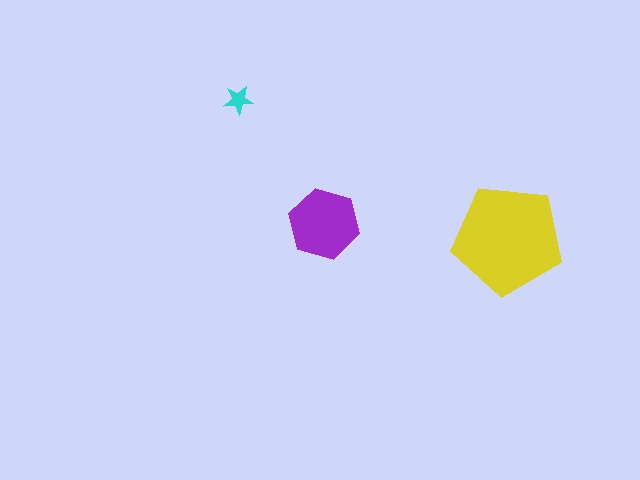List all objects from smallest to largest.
The cyan star, the purple hexagon, the yellow pentagon.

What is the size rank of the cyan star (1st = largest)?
3rd.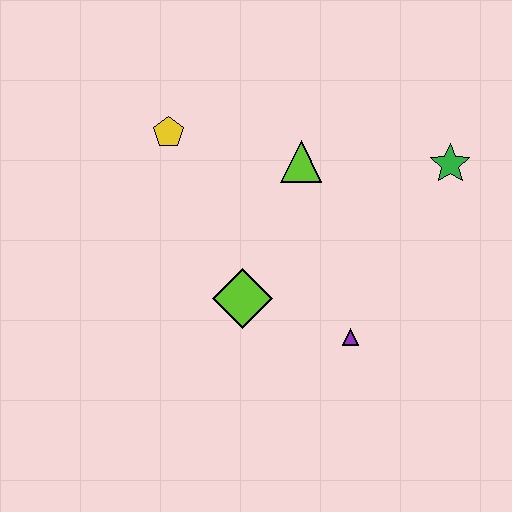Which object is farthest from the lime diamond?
The green star is farthest from the lime diamond.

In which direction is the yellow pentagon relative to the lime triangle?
The yellow pentagon is to the left of the lime triangle.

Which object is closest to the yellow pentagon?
The lime triangle is closest to the yellow pentagon.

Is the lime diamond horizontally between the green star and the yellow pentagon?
Yes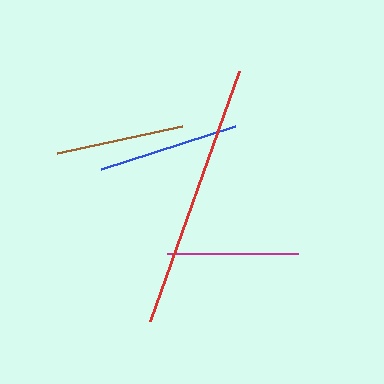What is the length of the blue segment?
The blue segment is approximately 141 pixels long.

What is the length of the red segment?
The red segment is approximately 265 pixels long.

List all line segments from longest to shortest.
From longest to shortest: red, blue, magenta, brown.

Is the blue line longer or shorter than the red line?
The red line is longer than the blue line.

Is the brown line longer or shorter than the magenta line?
The magenta line is longer than the brown line.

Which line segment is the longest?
The red line is the longest at approximately 265 pixels.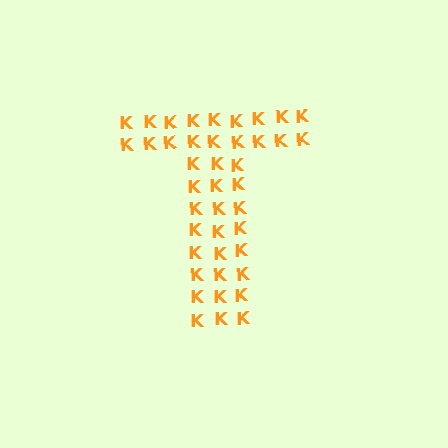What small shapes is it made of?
It is made of small letter K's.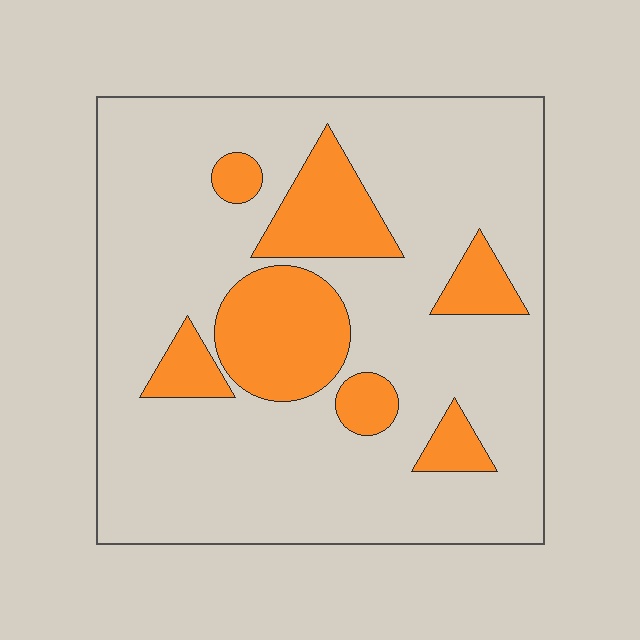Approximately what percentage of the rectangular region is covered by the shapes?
Approximately 20%.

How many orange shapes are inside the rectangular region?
7.